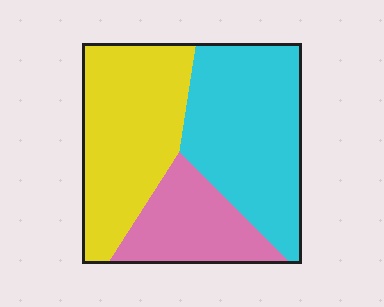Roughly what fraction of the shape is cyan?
Cyan takes up between a third and a half of the shape.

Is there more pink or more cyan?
Cyan.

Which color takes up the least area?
Pink, at roughly 20%.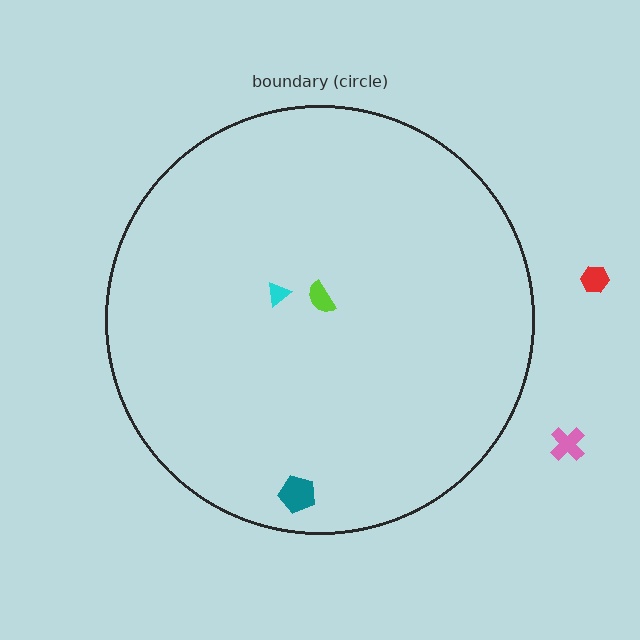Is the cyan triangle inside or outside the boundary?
Inside.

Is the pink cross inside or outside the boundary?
Outside.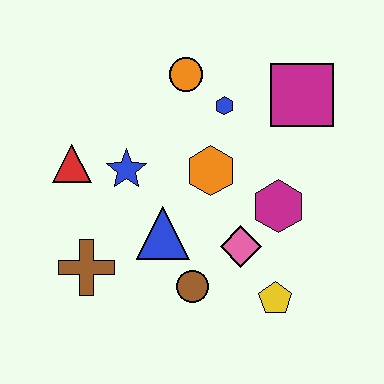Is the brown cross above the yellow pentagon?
Yes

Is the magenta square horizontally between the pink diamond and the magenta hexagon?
No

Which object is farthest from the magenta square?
The brown cross is farthest from the magenta square.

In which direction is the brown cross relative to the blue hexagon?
The brown cross is below the blue hexagon.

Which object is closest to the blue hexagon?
The orange circle is closest to the blue hexagon.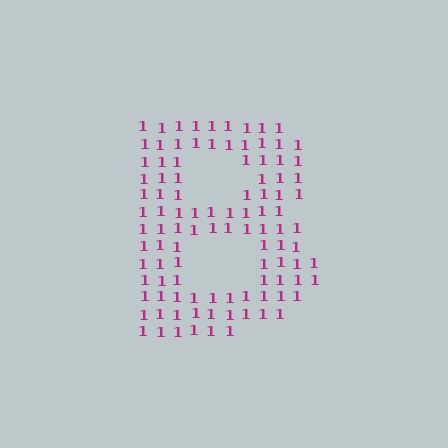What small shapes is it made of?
It is made of small digit 1's.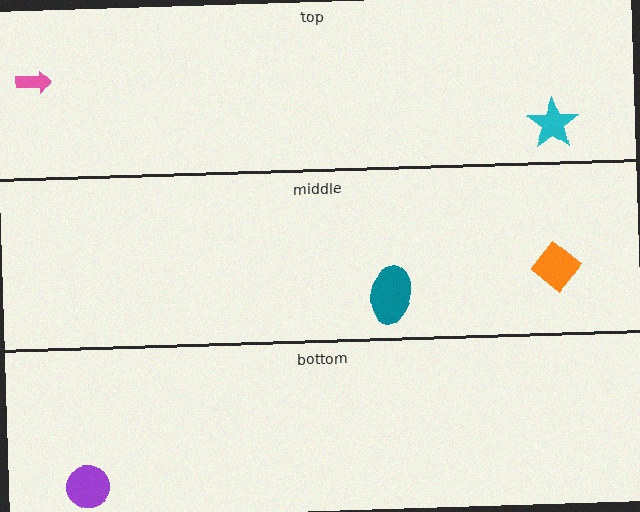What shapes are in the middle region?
The teal ellipse, the orange diamond.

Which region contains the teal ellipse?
The middle region.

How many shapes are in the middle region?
2.